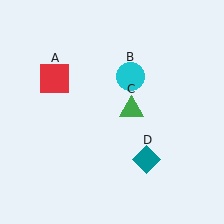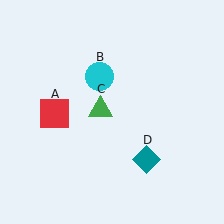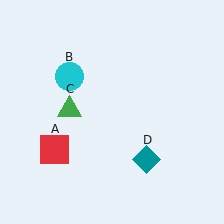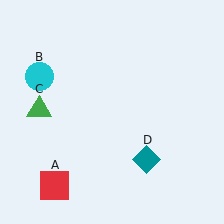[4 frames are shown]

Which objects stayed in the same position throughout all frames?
Teal diamond (object D) remained stationary.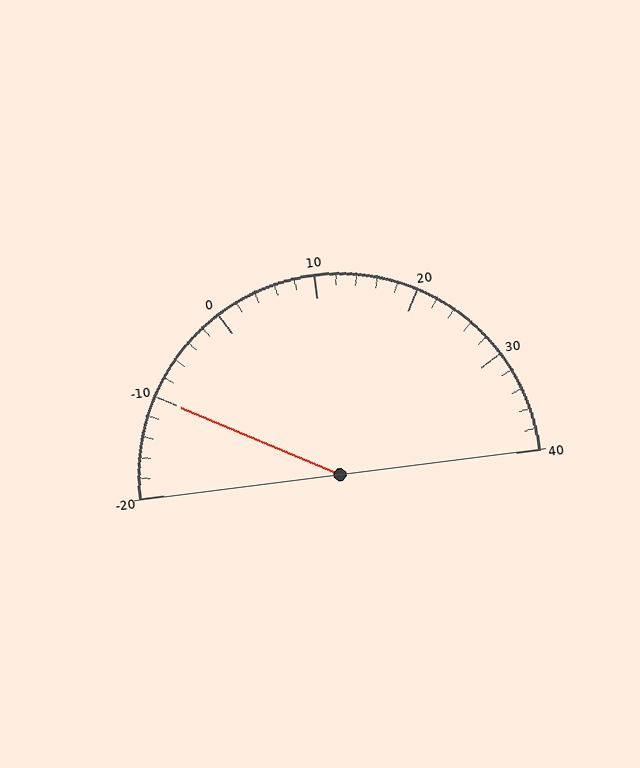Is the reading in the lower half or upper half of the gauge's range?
The reading is in the lower half of the range (-20 to 40).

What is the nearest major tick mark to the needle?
The nearest major tick mark is -10.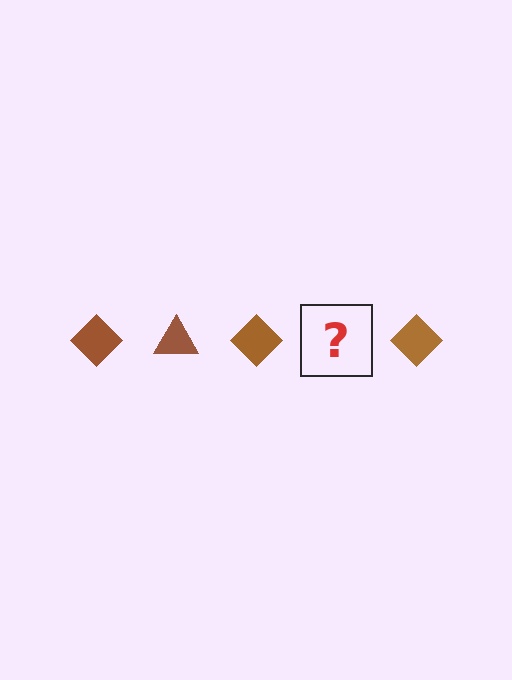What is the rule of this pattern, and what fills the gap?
The rule is that the pattern cycles through diamond, triangle shapes in brown. The gap should be filled with a brown triangle.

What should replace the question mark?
The question mark should be replaced with a brown triangle.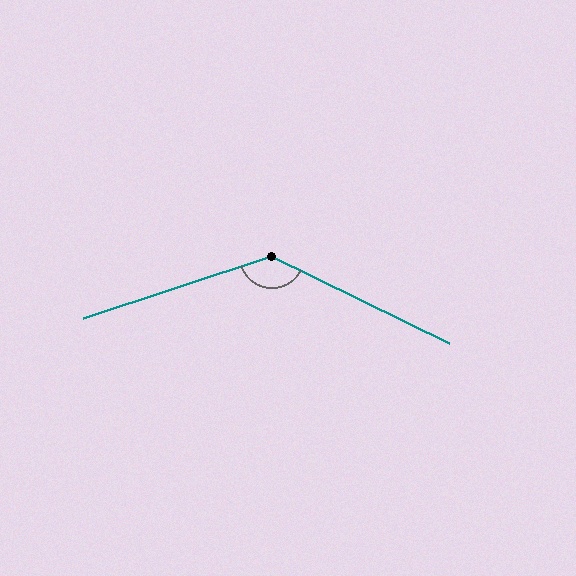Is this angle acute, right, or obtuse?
It is obtuse.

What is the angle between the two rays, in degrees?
Approximately 136 degrees.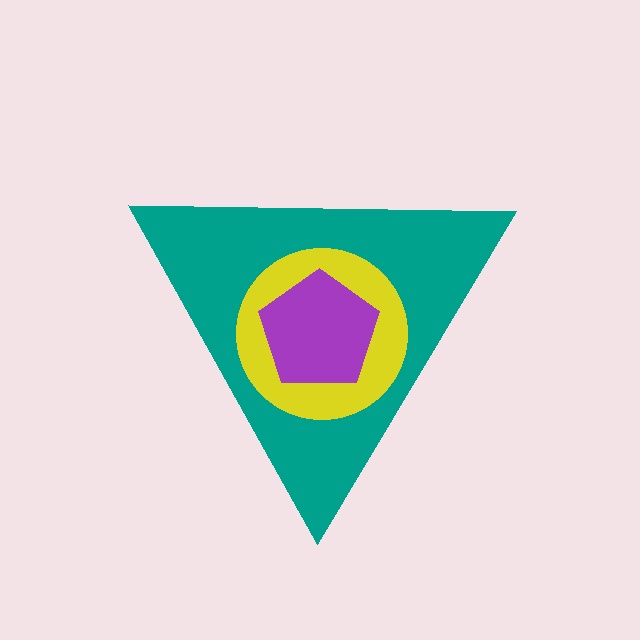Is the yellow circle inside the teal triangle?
Yes.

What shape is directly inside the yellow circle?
The purple pentagon.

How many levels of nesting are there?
3.